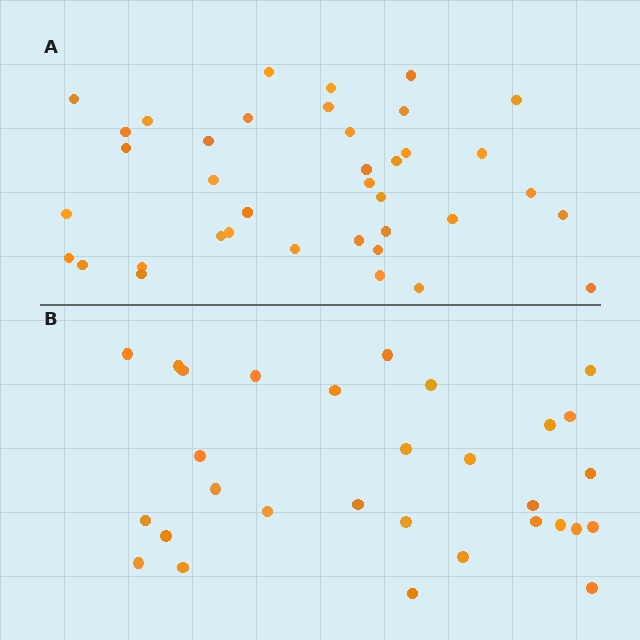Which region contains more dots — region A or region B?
Region A (the top region) has more dots.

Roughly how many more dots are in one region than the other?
Region A has roughly 8 or so more dots than region B.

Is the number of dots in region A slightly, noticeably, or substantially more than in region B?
Region A has noticeably more, but not dramatically so. The ratio is roughly 1.3 to 1.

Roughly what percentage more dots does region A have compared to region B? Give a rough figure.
About 25% more.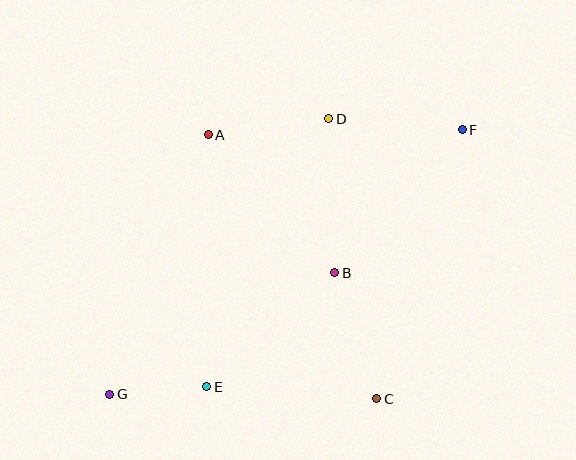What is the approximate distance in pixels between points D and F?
The distance between D and F is approximately 134 pixels.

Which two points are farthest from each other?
Points F and G are farthest from each other.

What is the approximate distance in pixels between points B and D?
The distance between B and D is approximately 154 pixels.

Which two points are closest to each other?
Points E and G are closest to each other.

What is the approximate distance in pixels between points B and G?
The distance between B and G is approximately 256 pixels.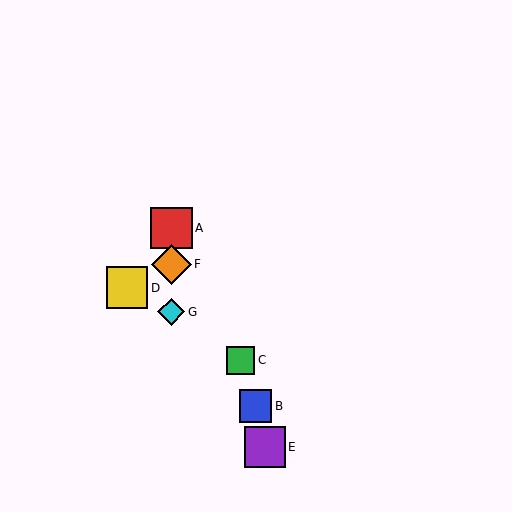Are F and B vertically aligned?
No, F is at x≈171 and B is at x≈255.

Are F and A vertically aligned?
Yes, both are at x≈171.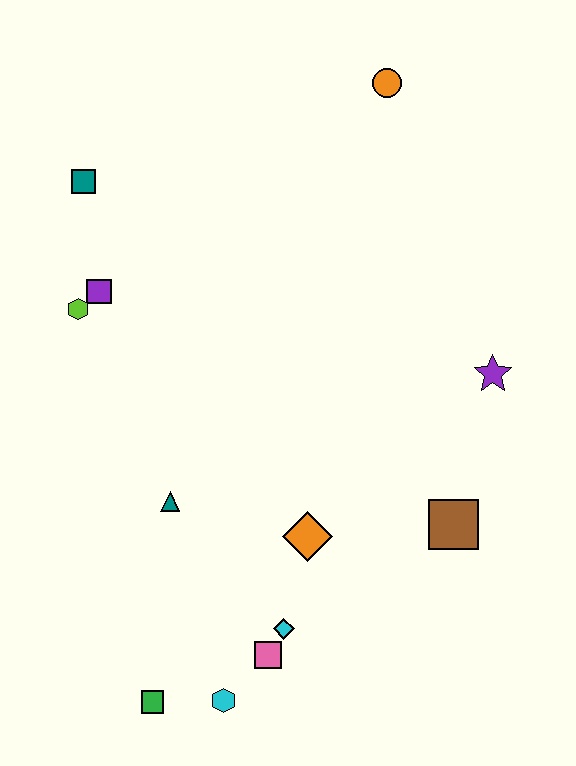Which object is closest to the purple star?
The brown square is closest to the purple star.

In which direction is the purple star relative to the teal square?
The purple star is to the right of the teal square.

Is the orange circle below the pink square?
No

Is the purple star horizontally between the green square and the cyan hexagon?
No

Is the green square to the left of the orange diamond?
Yes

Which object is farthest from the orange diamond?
The orange circle is farthest from the orange diamond.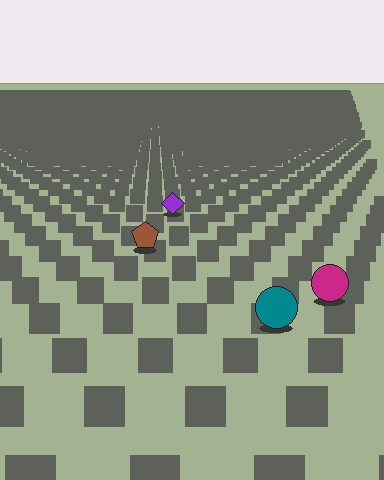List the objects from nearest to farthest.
From nearest to farthest: the teal circle, the magenta circle, the brown pentagon, the purple diamond.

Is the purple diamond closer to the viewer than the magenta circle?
No. The magenta circle is closer — you can tell from the texture gradient: the ground texture is coarser near it.